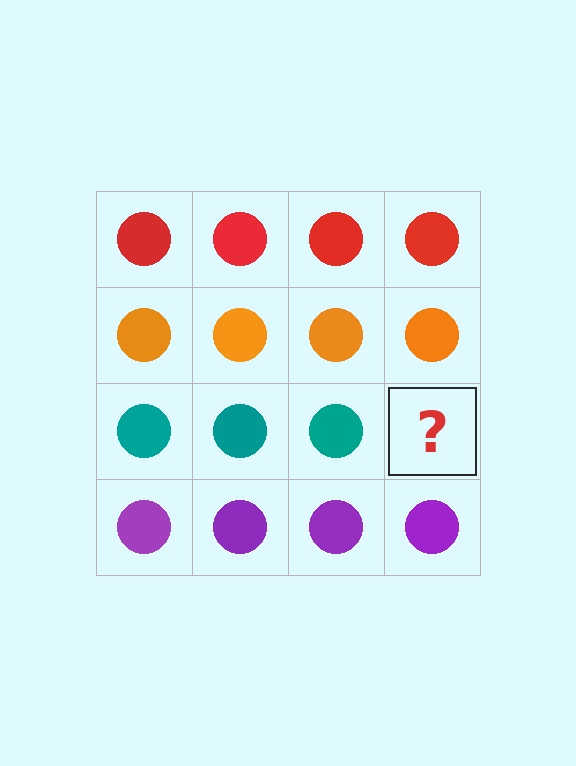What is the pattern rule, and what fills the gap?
The rule is that each row has a consistent color. The gap should be filled with a teal circle.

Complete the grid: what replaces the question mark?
The question mark should be replaced with a teal circle.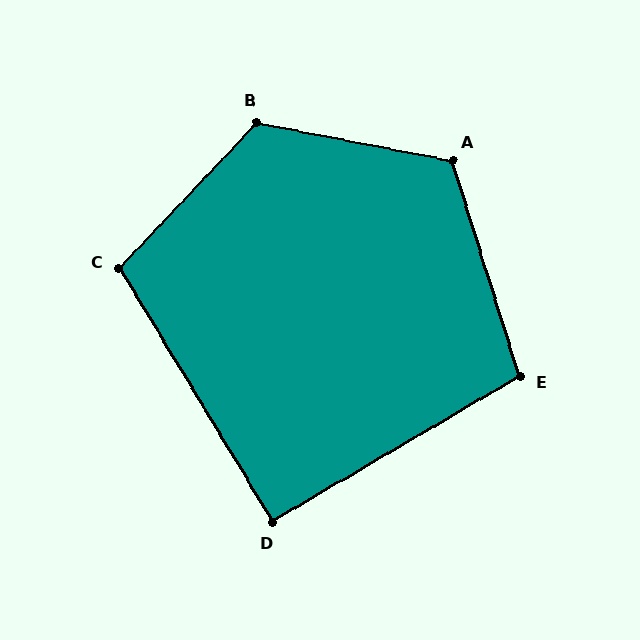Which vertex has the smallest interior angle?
D, at approximately 91 degrees.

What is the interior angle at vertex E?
Approximately 103 degrees (obtuse).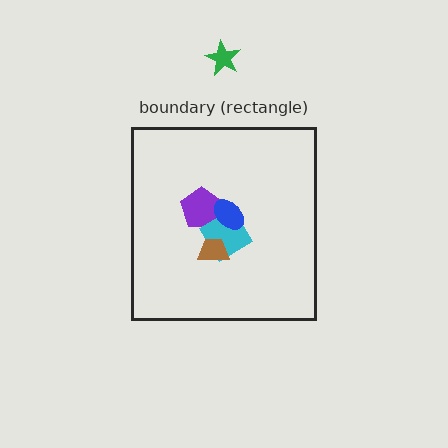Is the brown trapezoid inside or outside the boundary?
Inside.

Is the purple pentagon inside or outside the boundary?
Inside.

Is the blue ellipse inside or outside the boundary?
Inside.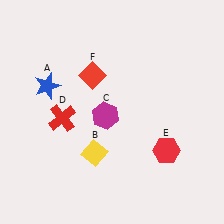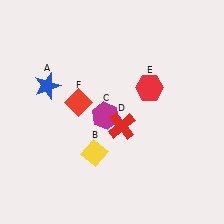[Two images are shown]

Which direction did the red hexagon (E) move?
The red hexagon (E) moved up.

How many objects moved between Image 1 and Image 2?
3 objects moved between the two images.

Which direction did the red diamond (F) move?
The red diamond (F) moved down.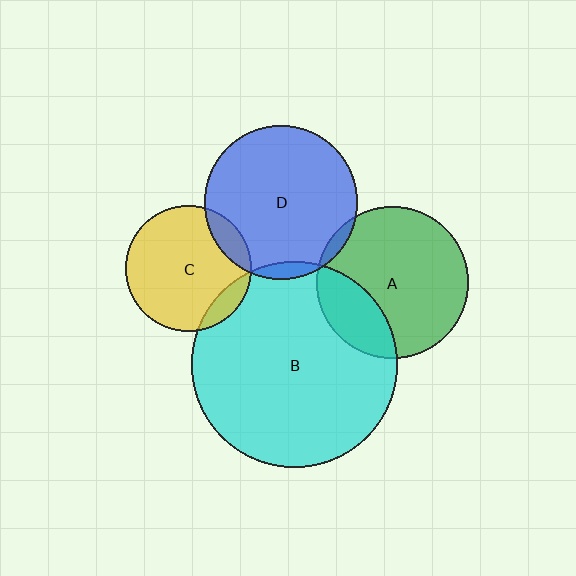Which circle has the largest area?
Circle B (cyan).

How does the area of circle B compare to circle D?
Approximately 1.8 times.